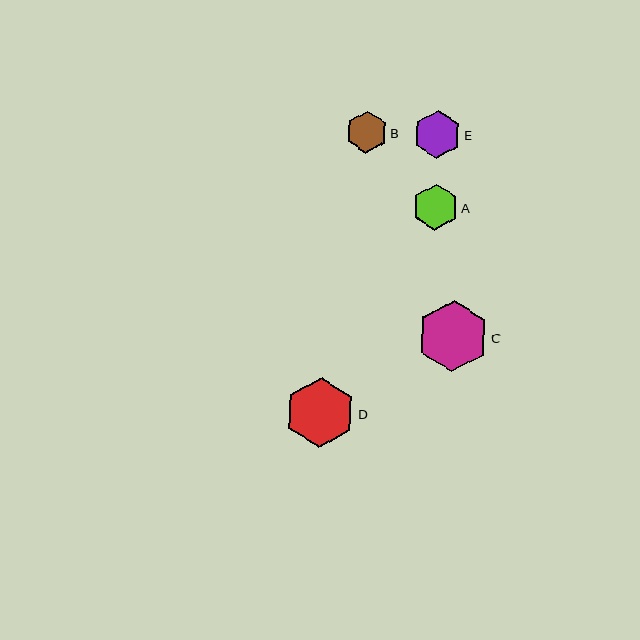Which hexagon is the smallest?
Hexagon B is the smallest with a size of approximately 42 pixels.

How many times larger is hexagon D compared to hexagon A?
Hexagon D is approximately 1.5 times the size of hexagon A.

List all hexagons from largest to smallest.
From largest to smallest: C, D, E, A, B.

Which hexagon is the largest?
Hexagon C is the largest with a size of approximately 71 pixels.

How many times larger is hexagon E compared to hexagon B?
Hexagon E is approximately 1.1 times the size of hexagon B.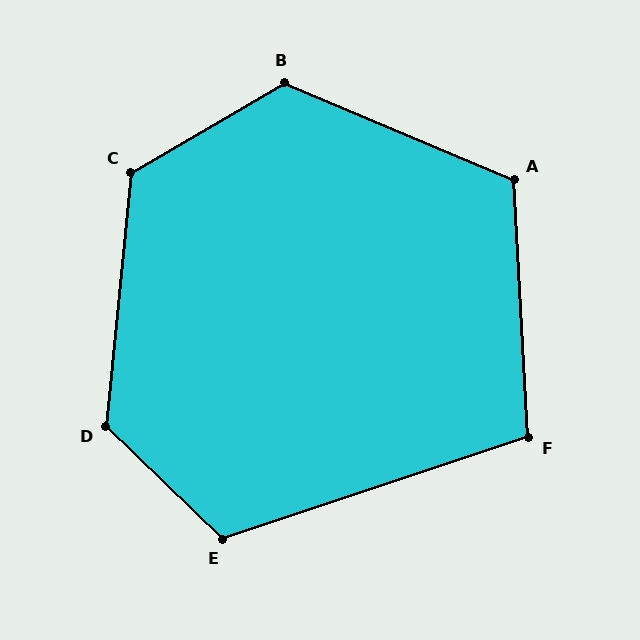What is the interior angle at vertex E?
Approximately 118 degrees (obtuse).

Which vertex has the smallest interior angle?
F, at approximately 105 degrees.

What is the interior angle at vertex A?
Approximately 116 degrees (obtuse).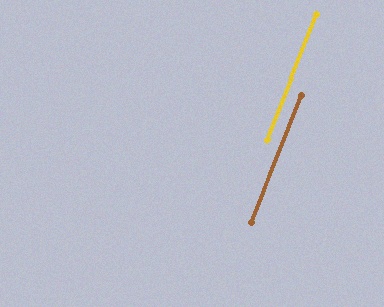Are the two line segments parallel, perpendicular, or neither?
Parallel — their directions differ by only 0.1°.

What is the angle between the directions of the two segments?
Approximately 0 degrees.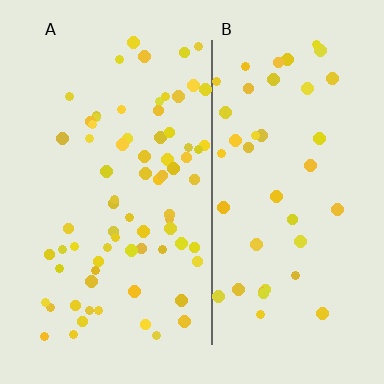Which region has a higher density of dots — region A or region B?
A (the left).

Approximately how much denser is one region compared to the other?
Approximately 1.7× — region A over region B.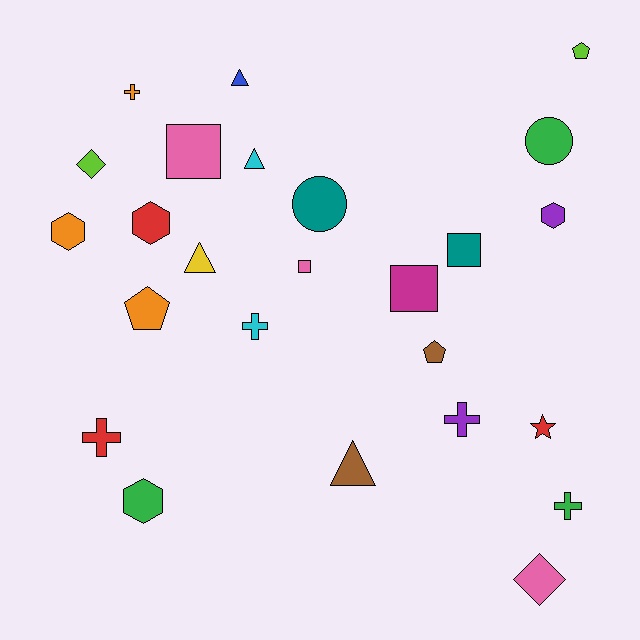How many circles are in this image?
There are 2 circles.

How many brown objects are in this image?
There are 2 brown objects.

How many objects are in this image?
There are 25 objects.